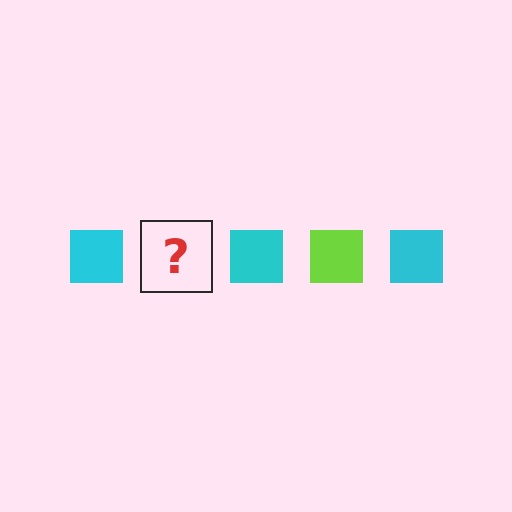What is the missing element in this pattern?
The missing element is a lime square.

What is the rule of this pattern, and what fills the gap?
The rule is that the pattern cycles through cyan, lime squares. The gap should be filled with a lime square.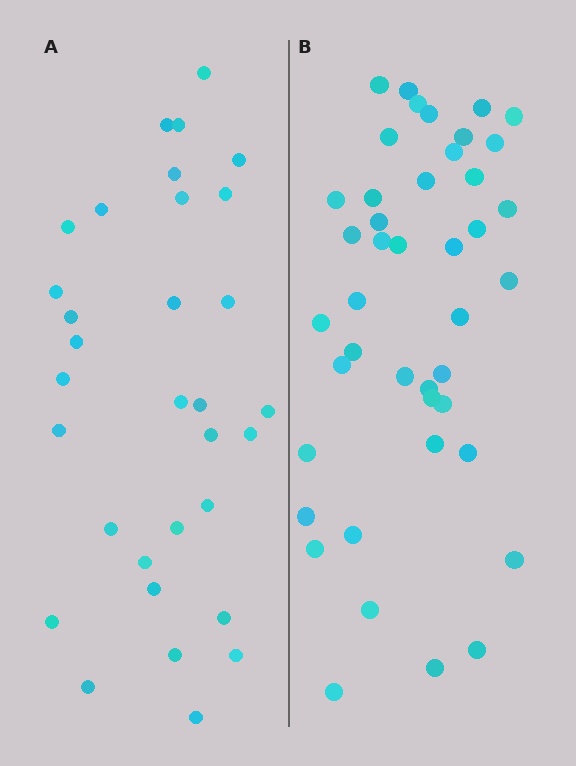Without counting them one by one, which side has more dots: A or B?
Region B (the right region) has more dots.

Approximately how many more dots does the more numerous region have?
Region B has roughly 12 or so more dots than region A.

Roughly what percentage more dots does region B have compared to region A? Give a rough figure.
About 35% more.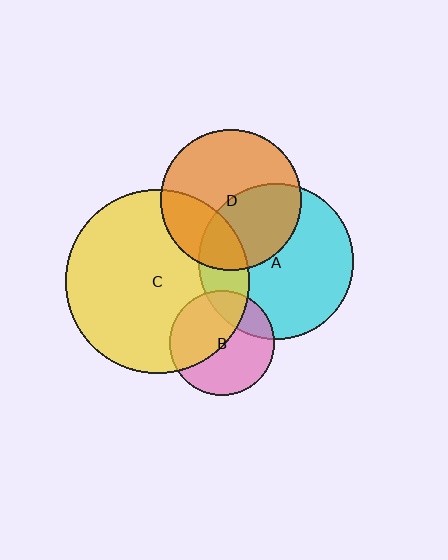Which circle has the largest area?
Circle C (yellow).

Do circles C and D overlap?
Yes.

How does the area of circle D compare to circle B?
Approximately 1.8 times.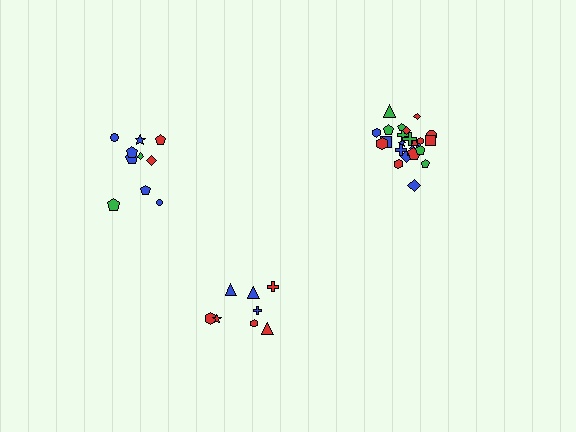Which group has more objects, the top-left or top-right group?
The top-right group.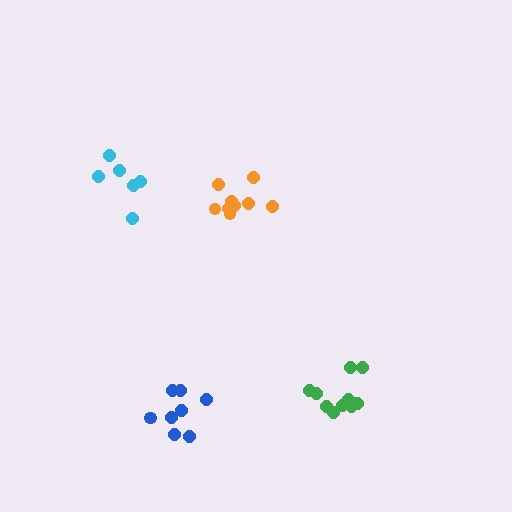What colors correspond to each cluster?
The clusters are colored: blue, cyan, orange, green.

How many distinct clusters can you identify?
There are 4 distinct clusters.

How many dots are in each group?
Group 1: 8 dots, Group 2: 6 dots, Group 3: 9 dots, Group 4: 10 dots (33 total).